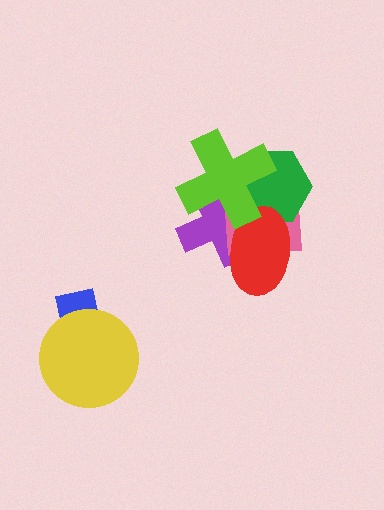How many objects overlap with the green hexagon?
4 objects overlap with the green hexagon.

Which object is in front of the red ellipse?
The lime cross is in front of the red ellipse.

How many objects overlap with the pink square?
4 objects overlap with the pink square.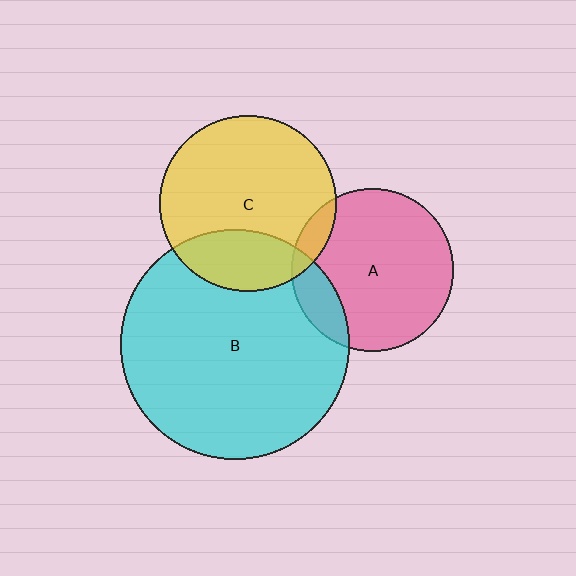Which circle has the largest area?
Circle B (cyan).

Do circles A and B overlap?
Yes.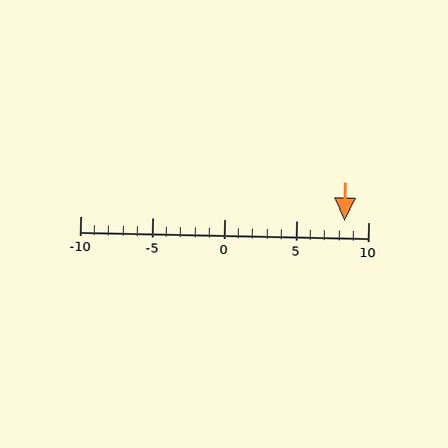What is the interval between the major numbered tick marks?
The major tick marks are spaced 5 units apart.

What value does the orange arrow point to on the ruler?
The orange arrow points to approximately 8.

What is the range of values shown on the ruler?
The ruler shows values from -10 to 10.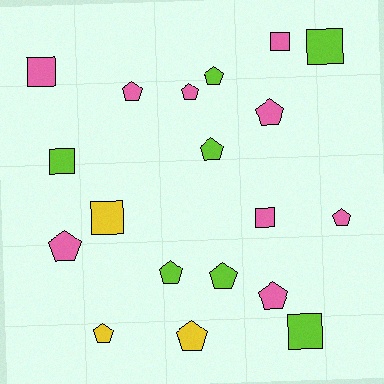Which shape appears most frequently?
Pentagon, with 12 objects.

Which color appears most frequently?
Pink, with 9 objects.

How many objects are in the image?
There are 19 objects.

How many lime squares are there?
There are 3 lime squares.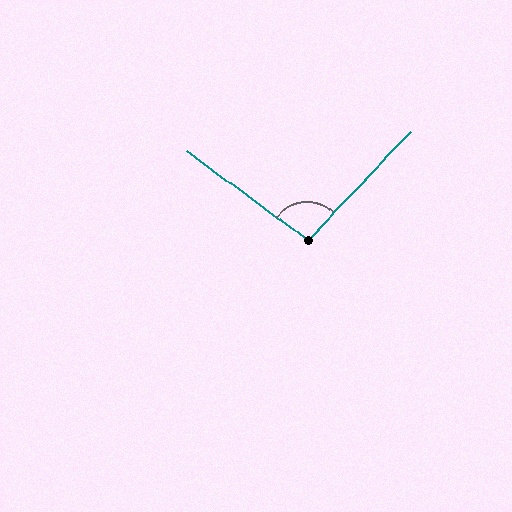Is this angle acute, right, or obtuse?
It is obtuse.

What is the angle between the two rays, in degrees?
Approximately 97 degrees.